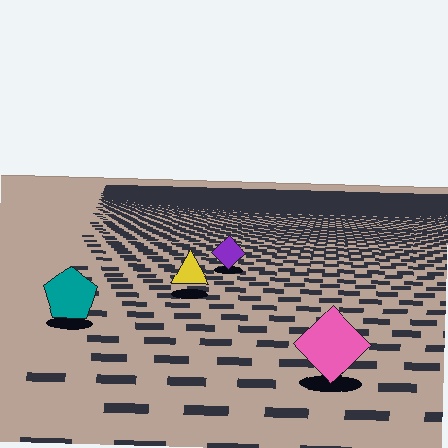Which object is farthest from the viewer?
The purple diamond is farthest from the viewer. It appears smaller and the ground texture around it is denser.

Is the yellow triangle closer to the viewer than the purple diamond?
Yes. The yellow triangle is closer — you can tell from the texture gradient: the ground texture is coarser near it.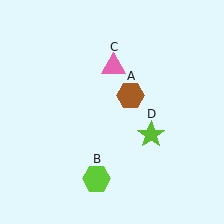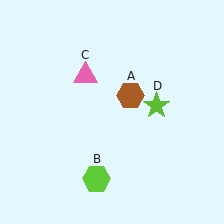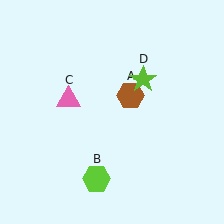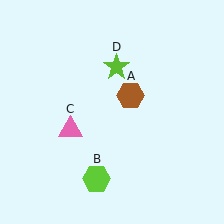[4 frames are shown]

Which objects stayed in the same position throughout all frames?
Brown hexagon (object A) and lime hexagon (object B) remained stationary.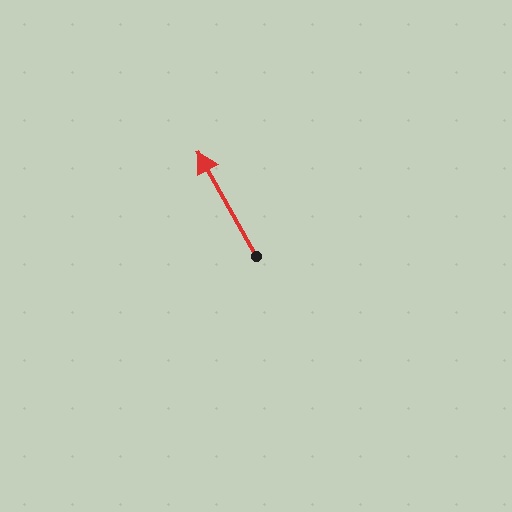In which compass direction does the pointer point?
Northwest.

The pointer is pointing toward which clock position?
Roughly 11 o'clock.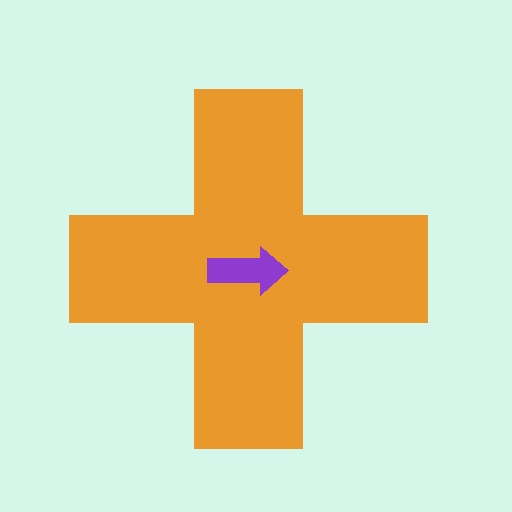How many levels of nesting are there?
2.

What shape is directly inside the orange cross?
The purple arrow.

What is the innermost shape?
The purple arrow.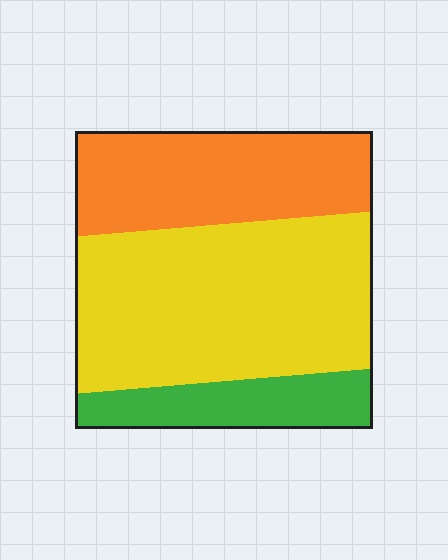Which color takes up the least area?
Green, at roughly 15%.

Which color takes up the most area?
Yellow, at roughly 55%.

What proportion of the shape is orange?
Orange covers 31% of the shape.